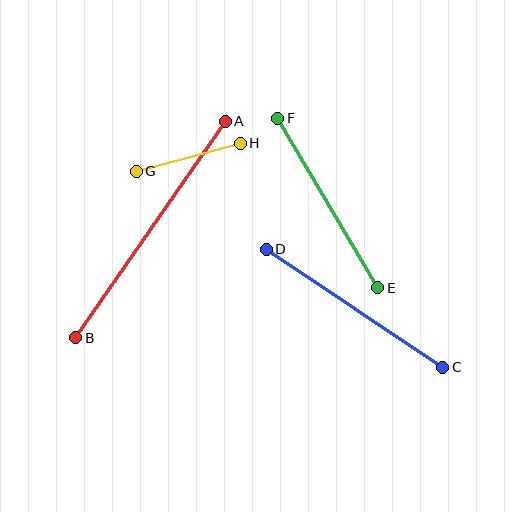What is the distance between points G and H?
The distance is approximately 108 pixels.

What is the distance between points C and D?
The distance is approximately 213 pixels.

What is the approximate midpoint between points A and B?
The midpoint is at approximately (150, 229) pixels.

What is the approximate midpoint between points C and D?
The midpoint is at approximately (355, 308) pixels.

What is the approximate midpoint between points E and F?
The midpoint is at approximately (328, 203) pixels.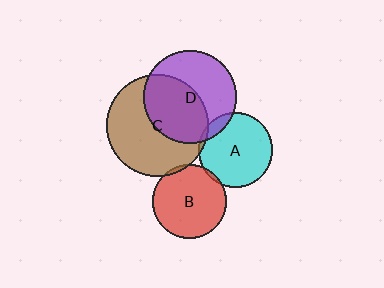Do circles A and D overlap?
Yes.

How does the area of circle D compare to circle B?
Approximately 1.6 times.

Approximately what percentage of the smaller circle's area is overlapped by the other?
Approximately 10%.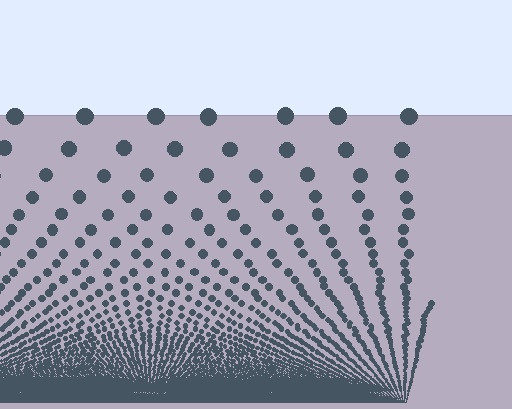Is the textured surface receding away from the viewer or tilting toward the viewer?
The surface appears to tilt toward the viewer. Texture elements get larger and sparser toward the top.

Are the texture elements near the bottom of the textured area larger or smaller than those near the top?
Smaller. The gradient is inverted — elements near the bottom are smaller and denser.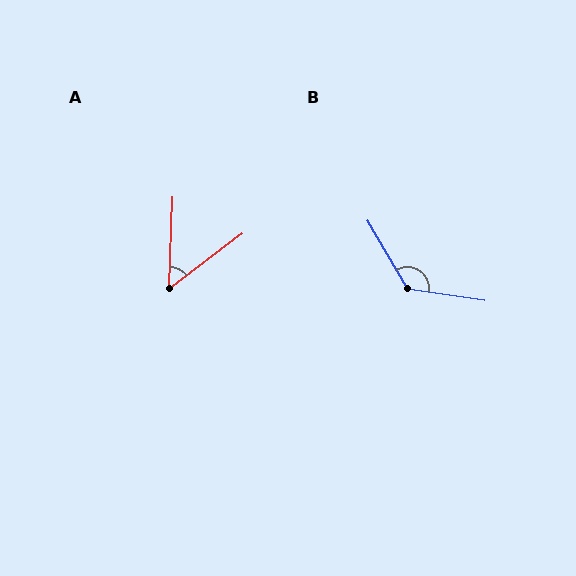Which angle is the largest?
B, at approximately 129 degrees.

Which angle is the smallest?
A, at approximately 51 degrees.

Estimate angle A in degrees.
Approximately 51 degrees.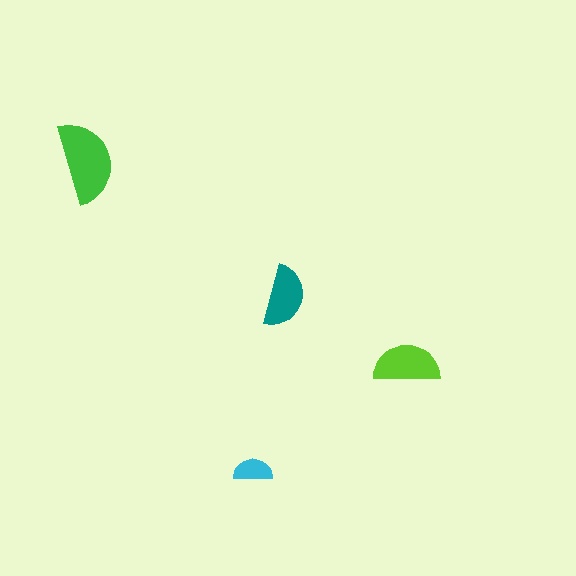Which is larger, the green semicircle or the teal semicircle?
The green one.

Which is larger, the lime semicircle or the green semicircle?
The green one.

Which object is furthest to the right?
The lime semicircle is rightmost.